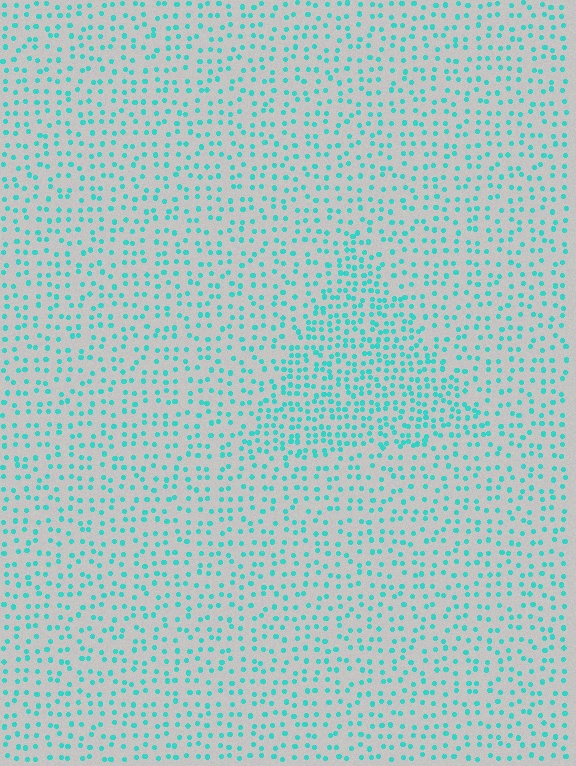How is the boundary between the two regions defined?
The boundary is defined by a change in element density (approximately 1.8x ratio). All elements are the same color, size, and shape.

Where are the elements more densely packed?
The elements are more densely packed inside the triangle boundary.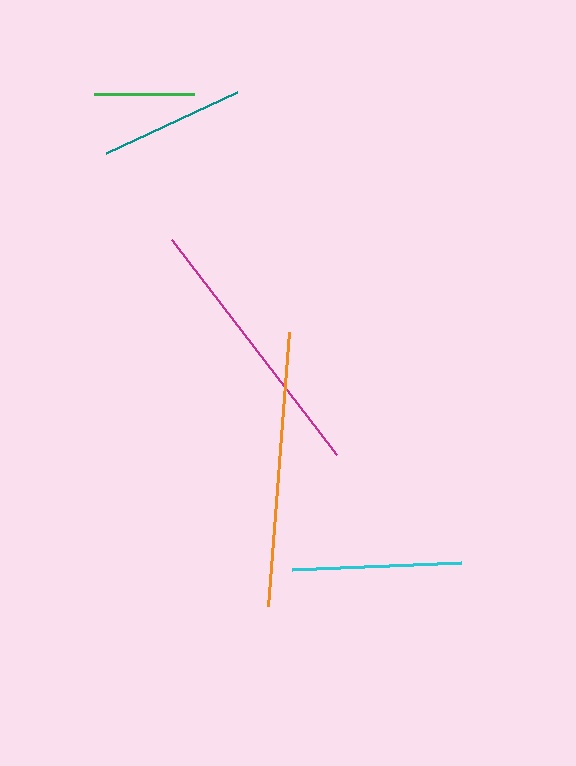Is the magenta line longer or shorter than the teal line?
The magenta line is longer than the teal line.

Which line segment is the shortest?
The green line is the shortest at approximately 100 pixels.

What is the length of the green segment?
The green segment is approximately 100 pixels long.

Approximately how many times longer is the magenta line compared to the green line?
The magenta line is approximately 2.7 times the length of the green line.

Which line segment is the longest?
The orange line is the longest at approximately 275 pixels.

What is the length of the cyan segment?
The cyan segment is approximately 168 pixels long.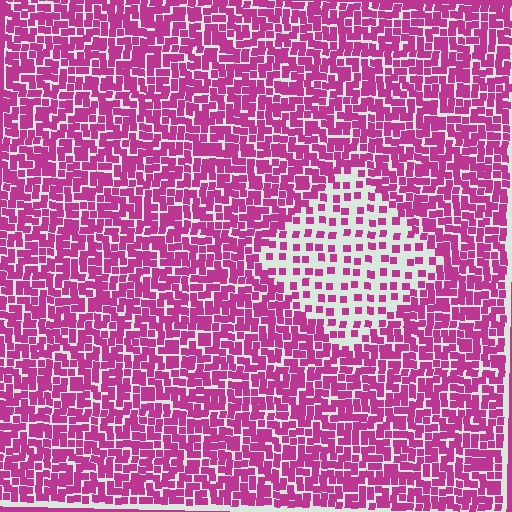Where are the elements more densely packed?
The elements are more densely packed outside the diamond boundary.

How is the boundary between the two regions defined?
The boundary is defined by a change in element density (approximately 2.5x ratio). All elements are the same color, size, and shape.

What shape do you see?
I see a diamond.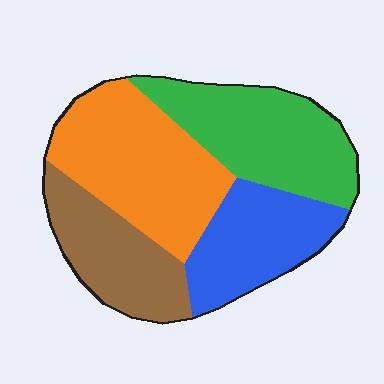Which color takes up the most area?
Orange, at roughly 30%.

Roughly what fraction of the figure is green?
Green takes up about one quarter (1/4) of the figure.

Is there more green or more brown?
Green.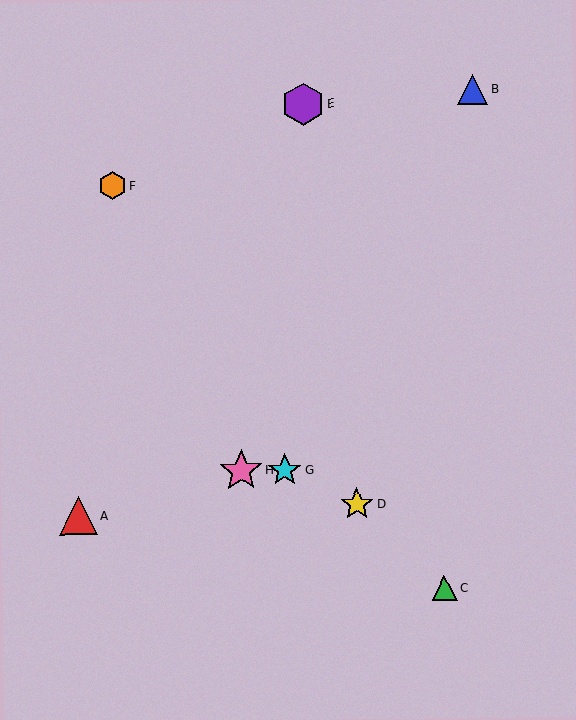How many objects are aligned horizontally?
2 objects (G, H) are aligned horizontally.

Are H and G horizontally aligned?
Yes, both are at y≈471.